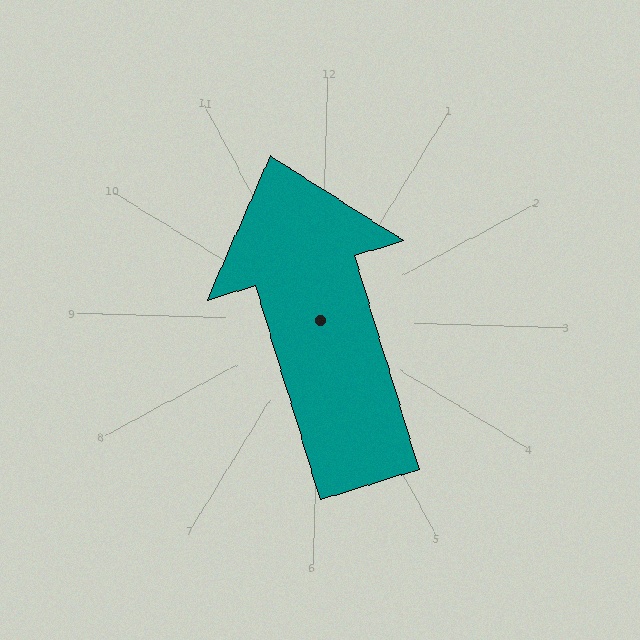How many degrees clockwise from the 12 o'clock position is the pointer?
Approximately 341 degrees.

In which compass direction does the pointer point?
North.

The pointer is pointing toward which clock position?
Roughly 11 o'clock.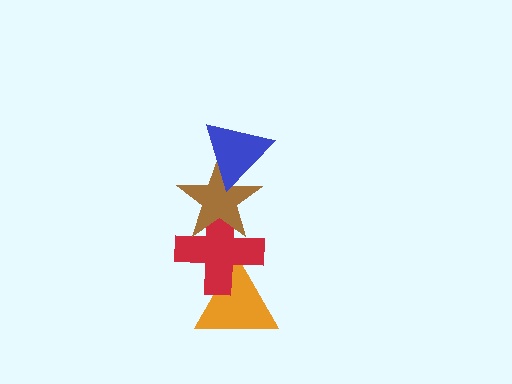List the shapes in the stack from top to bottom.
From top to bottom: the blue triangle, the brown star, the red cross, the orange triangle.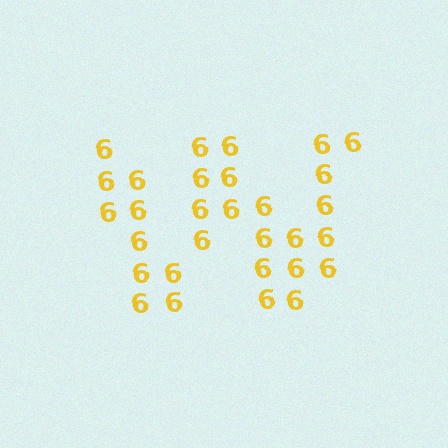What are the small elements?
The small elements are digit 6's.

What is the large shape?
The large shape is the letter W.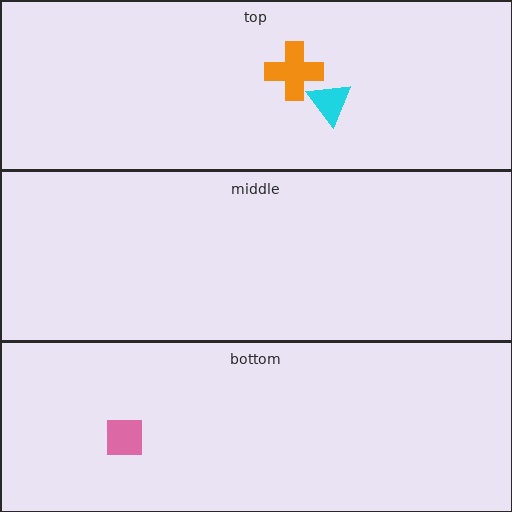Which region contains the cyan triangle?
The top region.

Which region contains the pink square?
The bottom region.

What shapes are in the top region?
The cyan triangle, the orange cross.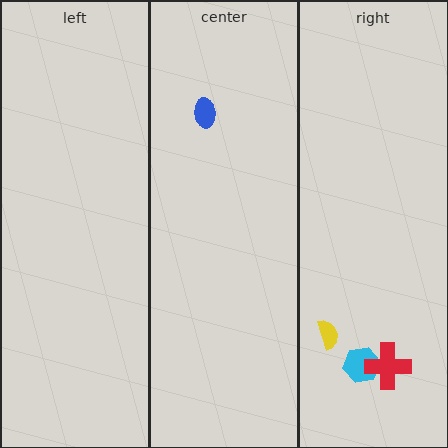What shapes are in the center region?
The blue ellipse.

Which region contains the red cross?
The right region.